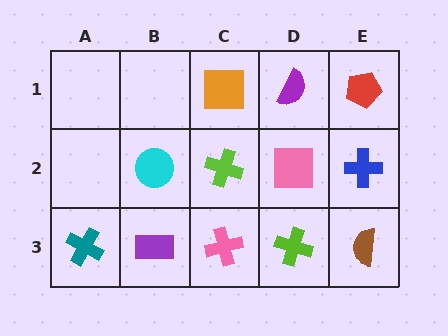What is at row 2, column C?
A lime cross.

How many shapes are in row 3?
5 shapes.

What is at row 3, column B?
A purple rectangle.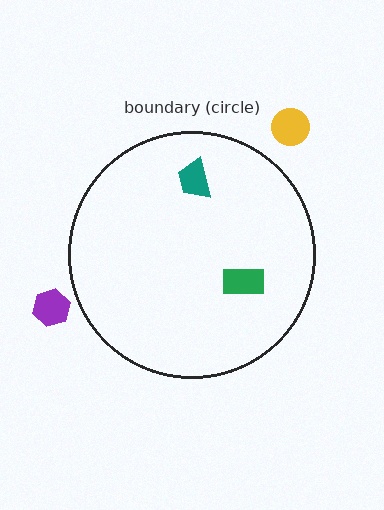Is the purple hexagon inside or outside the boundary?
Outside.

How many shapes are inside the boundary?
2 inside, 2 outside.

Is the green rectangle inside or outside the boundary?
Inside.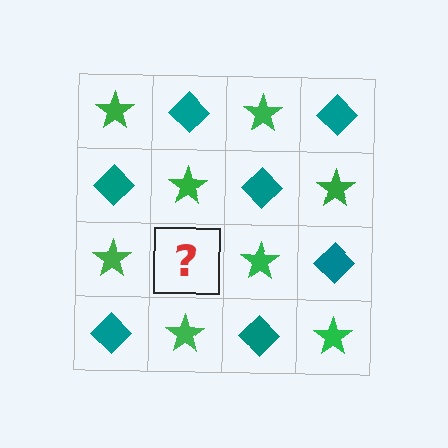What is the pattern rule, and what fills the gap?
The rule is that it alternates green star and teal diamond in a checkerboard pattern. The gap should be filled with a teal diamond.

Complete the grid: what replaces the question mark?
The question mark should be replaced with a teal diamond.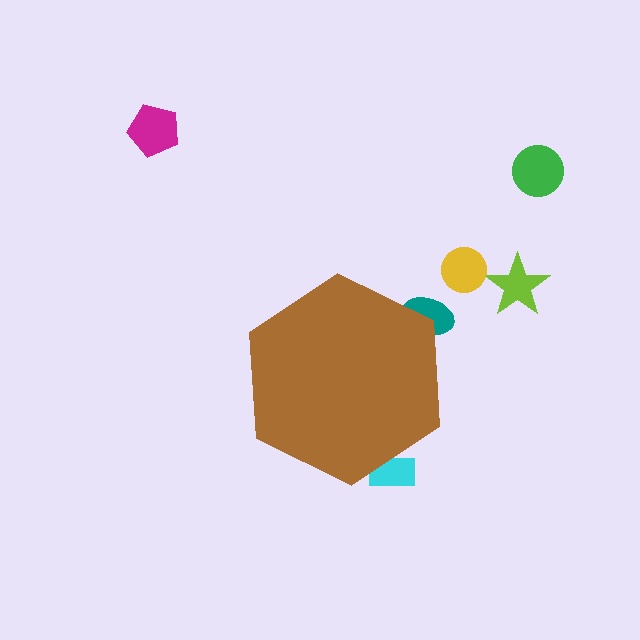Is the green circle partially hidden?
No, the green circle is fully visible.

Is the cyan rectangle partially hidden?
Yes, the cyan rectangle is partially hidden behind the brown hexagon.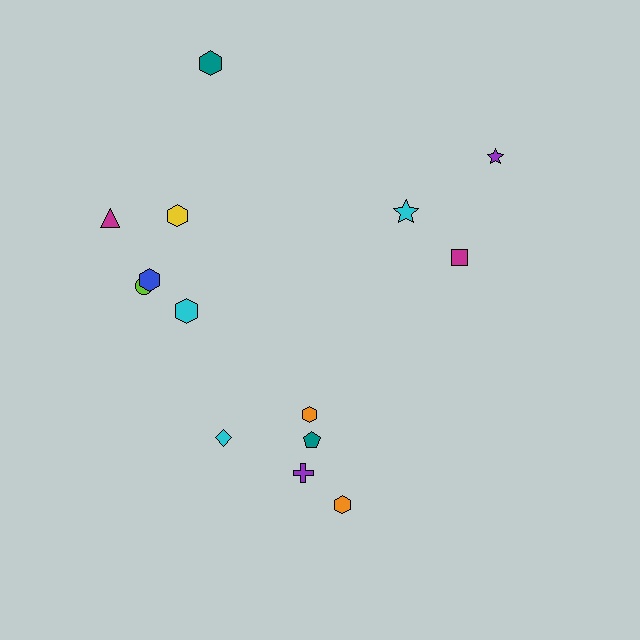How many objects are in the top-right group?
There are 3 objects.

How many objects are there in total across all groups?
There are 14 objects.